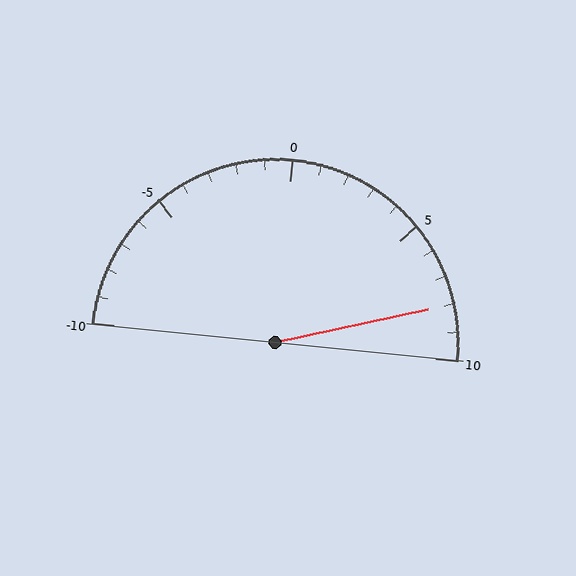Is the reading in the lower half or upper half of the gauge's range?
The reading is in the upper half of the range (-10 to 10).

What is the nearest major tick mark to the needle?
The nearest major tick mark is 10.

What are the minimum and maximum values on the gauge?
The gauge ranges from -10 to 10.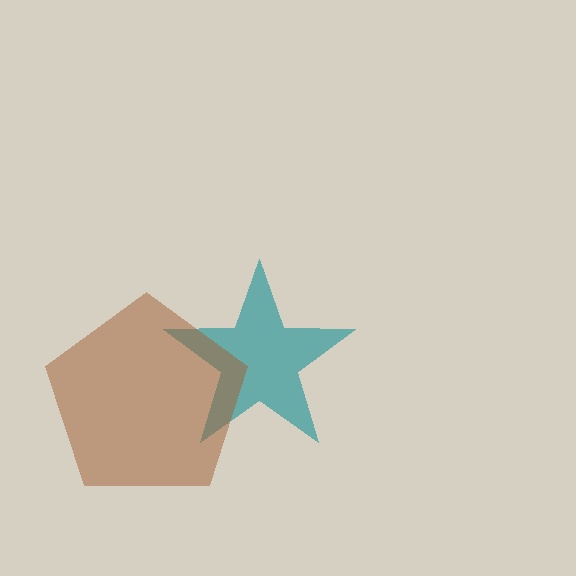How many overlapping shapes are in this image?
There are 2 overlapping shapes in the image.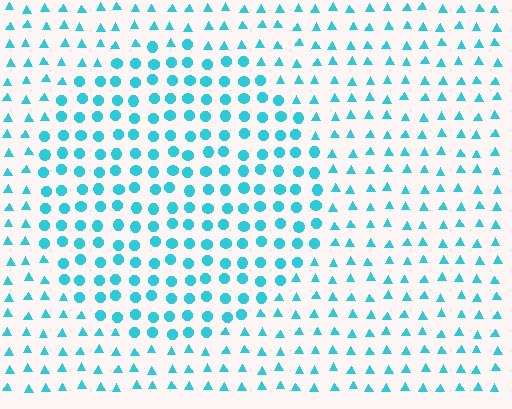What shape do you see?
I see a circle.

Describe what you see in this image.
The image is filled with small cyan elements arranged in a uniform grid. A circle-shaped region contains circles, while the surrounding area contains triangles. The boundary is defined purely by the change in element shape.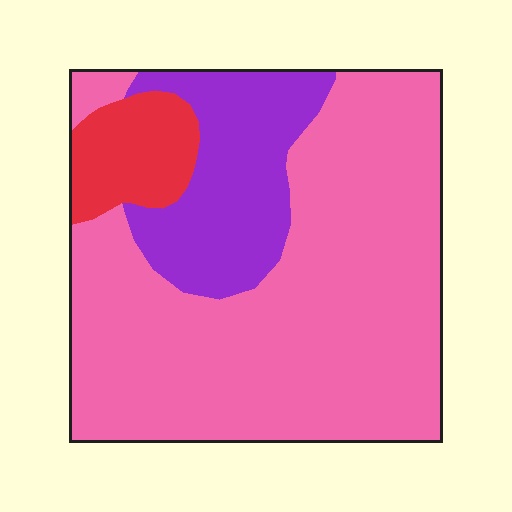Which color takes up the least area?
Red, at roughly 10%.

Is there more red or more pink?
Pink.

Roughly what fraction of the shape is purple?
Purple covers 21% of the shape.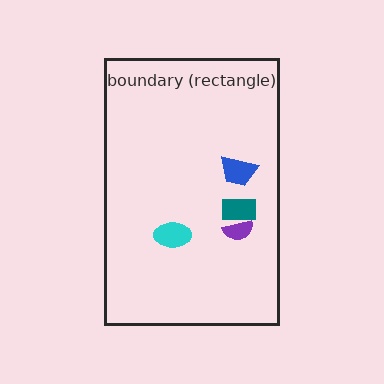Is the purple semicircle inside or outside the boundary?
Inside.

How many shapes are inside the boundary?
4 inside, 0 outside.